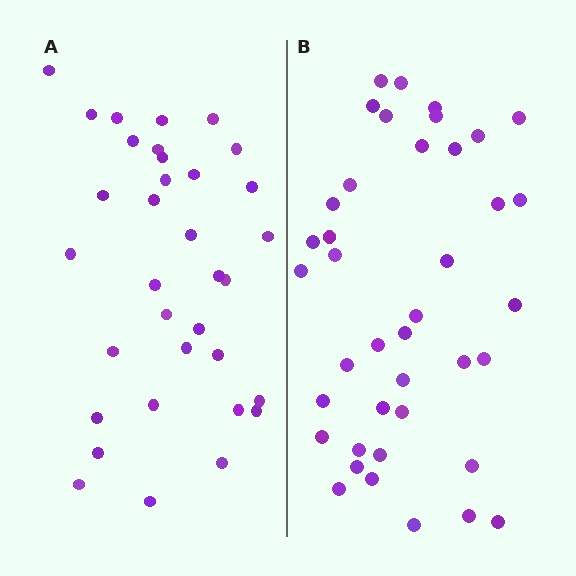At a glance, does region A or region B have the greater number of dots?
Region B (the right region) has more dots.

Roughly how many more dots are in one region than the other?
Region B has about 6 more dots than region A.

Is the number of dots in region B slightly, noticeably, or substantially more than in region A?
Region B has only slightly more — the two regions are fairly close. The ratio is roughly 1.2 to 1.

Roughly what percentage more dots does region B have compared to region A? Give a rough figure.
About 20% more.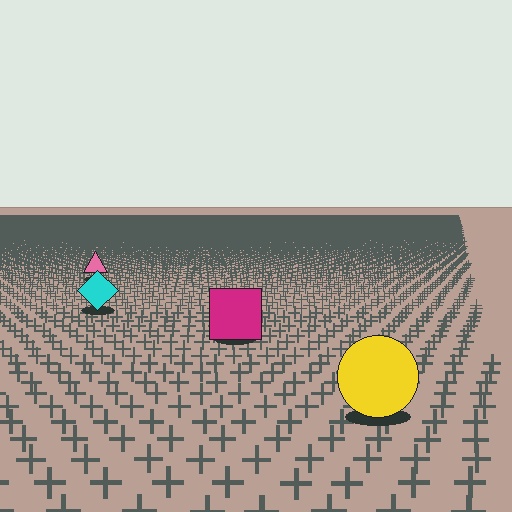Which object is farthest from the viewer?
The pink triangle is farthest from the viewer. It appears smaller and the ground texture around it is denser.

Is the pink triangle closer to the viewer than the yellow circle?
No. The yellow circle is closer — you can tell from the texture gradient: the ground texture is coarser near it.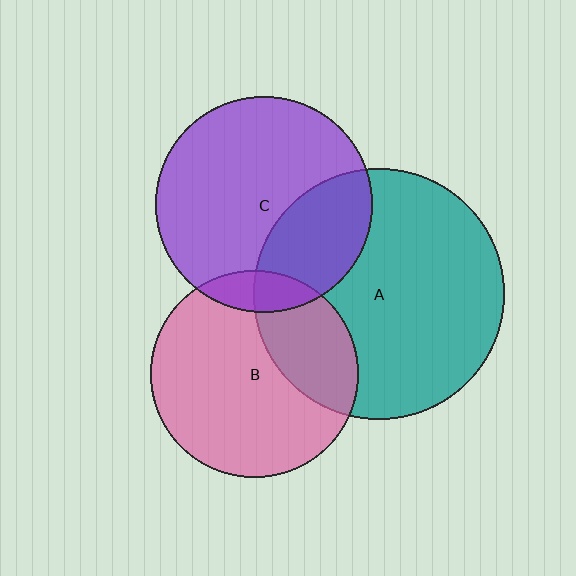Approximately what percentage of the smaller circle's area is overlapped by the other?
Approximately 30%.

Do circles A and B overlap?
Yes.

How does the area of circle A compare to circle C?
Approximately 1.3 times.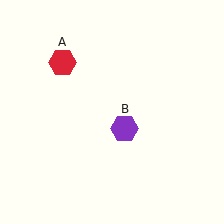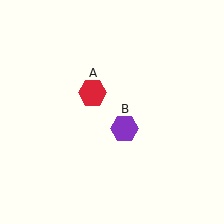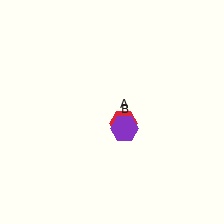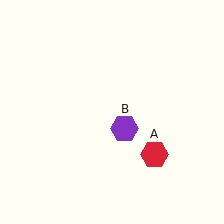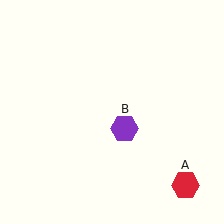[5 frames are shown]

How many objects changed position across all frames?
1 object changed position: red hexagon (object A).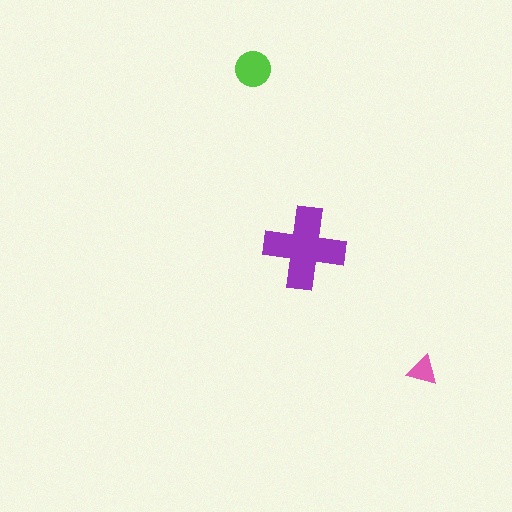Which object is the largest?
The purple cross.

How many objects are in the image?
There are 3 objects in the image.